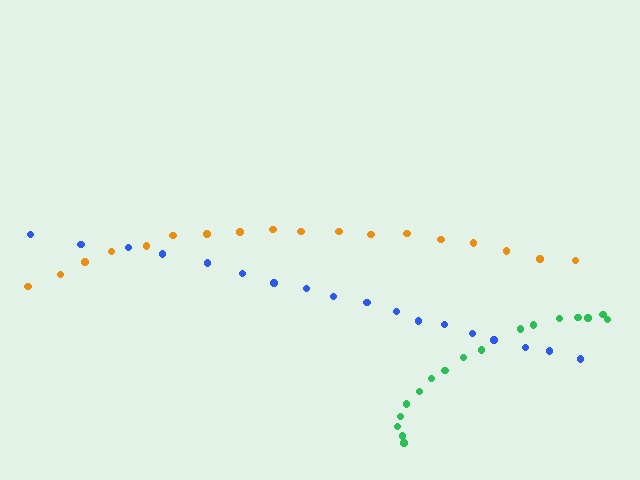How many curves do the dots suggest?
There are 3 distinct paths.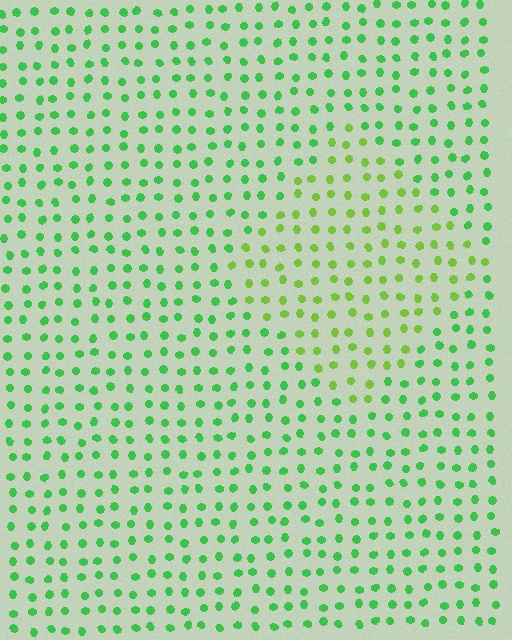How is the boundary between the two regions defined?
The boundary is defined purely by a slight shift in hue (about 33 degrees). Spacing, size, and orientation are identical on both sides.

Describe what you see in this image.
The image is filled with small green elements in a uniform arrangement. A diamond-shaped region is visible where the elements are tinted to a slightly different hue, forming a subtle color boundary.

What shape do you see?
I see a diamond.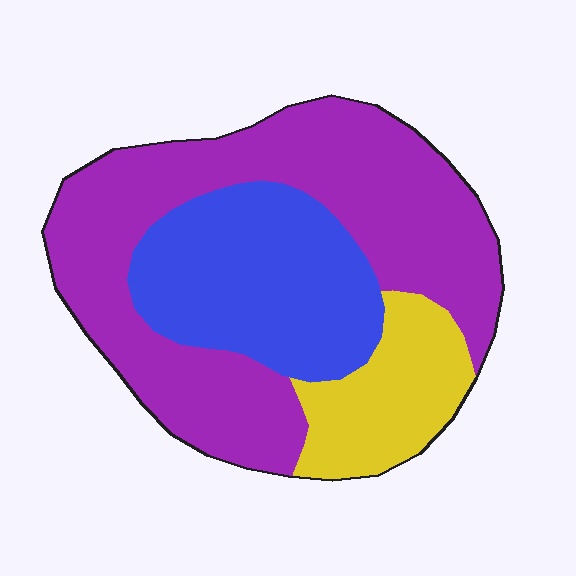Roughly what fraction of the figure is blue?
Blue takes up about one quarter (1/4) of the figure.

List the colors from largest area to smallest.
From largest to smallest: purple, blue, yellow.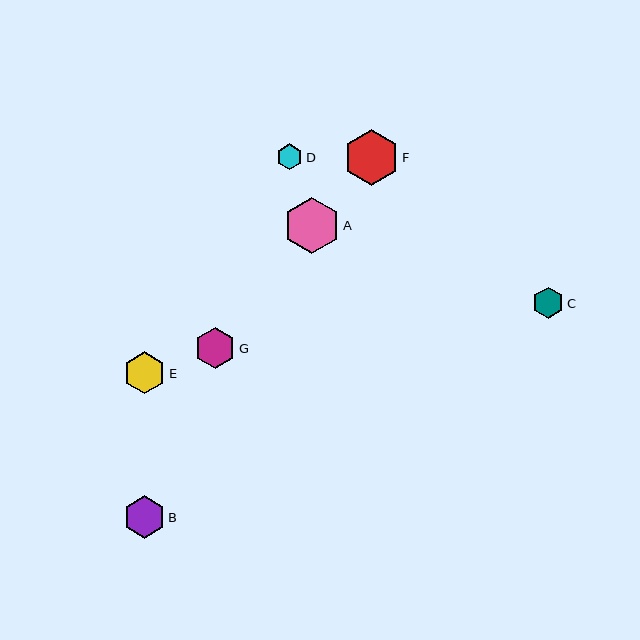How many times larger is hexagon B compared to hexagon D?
Hexagon B is approximately 1.6 times the size of hexagon D.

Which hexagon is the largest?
Hexagon F is the largest with a size of approximately 56 pixels.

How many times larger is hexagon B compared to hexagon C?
Hexagon B is approximately 1.3 times the size of hexagon C.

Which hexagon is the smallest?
Hexagon D is the smallest with a size of approximately 26 pixels.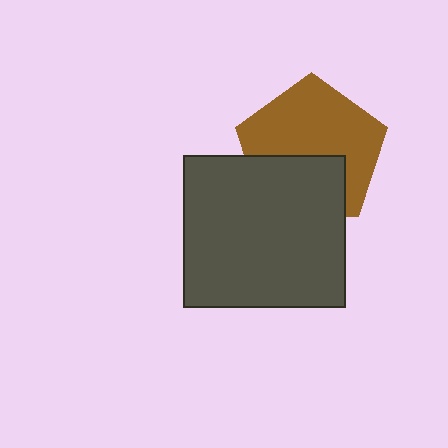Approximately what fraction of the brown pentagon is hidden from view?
Roughly 37% of the brown pentagon is hidden behind the dark gray rectangle.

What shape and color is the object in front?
The object in front is a dark gray rectangle.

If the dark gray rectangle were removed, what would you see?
You would see the complete brown pentagon.